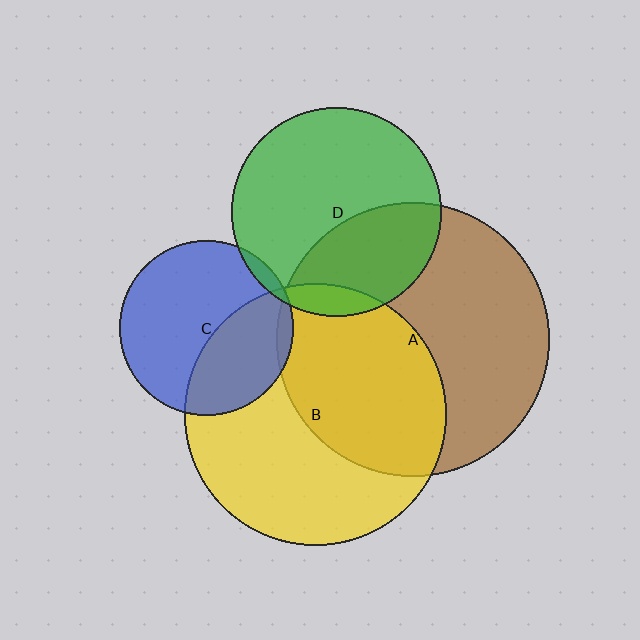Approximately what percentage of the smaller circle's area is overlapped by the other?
Approximately 10%.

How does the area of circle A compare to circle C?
Approximately 2.4 times.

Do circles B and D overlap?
Yes.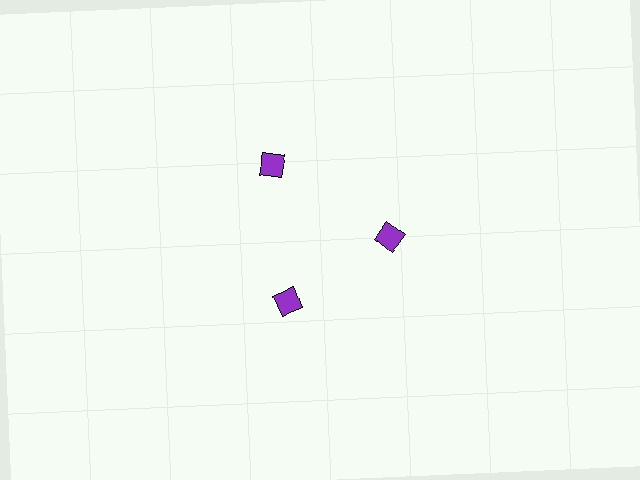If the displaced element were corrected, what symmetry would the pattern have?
It would have 3-fold rotational symmetry — the pattern would map onto itself every 120 degrees.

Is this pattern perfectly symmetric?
No. The 3 purple diamonds are arranged in a ring, but one element near the 11 o'clock position is pushed outward from the center, breaking the 3-fold rotational symmetry.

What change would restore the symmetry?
The symmetry would be restored by moving it inward, back onto the ring so that all 3 diamonds sit at equal angles and equal distance from the center.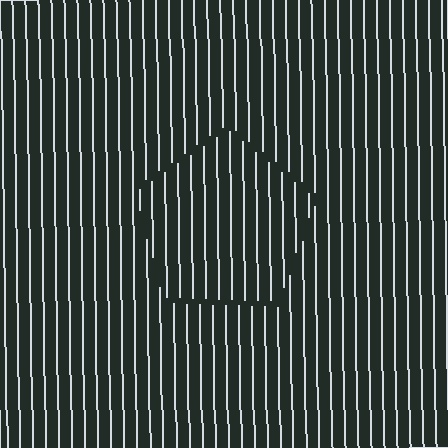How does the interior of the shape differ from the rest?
The interior of the shape contains the same grating, shifted by half a period — the contour is defined by the phase discontinuity where line-ends from the inner and outer gratings abut.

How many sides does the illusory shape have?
5 sides — the line-ends trace a pentagon.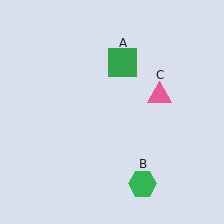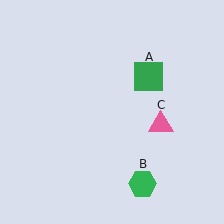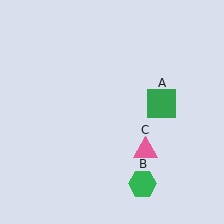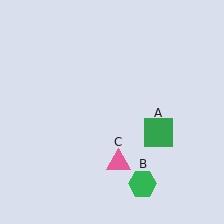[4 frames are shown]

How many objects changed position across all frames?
2 objects changed position: green square (object A), pink triangle (object C).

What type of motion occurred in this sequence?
The green square (object A), pink triangle (object C) rotated clockwise around the center of the scene.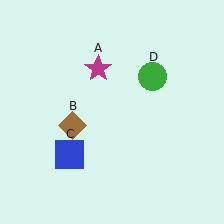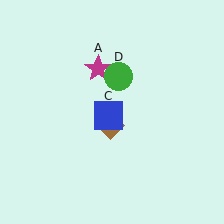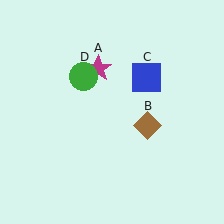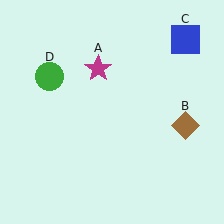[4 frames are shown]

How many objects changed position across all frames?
3 objects changed position: brown diamond (object B), blue square (object C), green circle (object D).